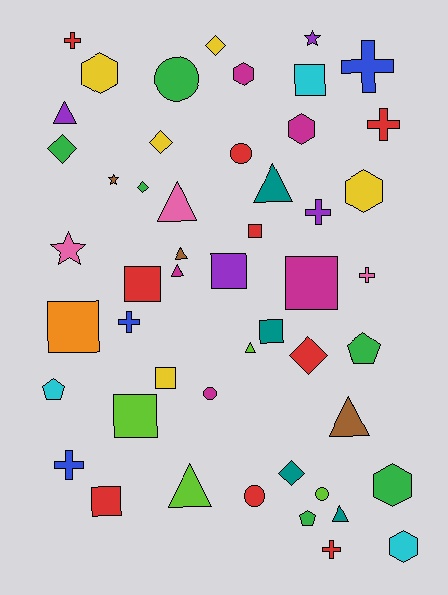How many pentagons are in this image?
There are 3 pentagons.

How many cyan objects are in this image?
There are 3 cyan objects.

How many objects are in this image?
There are 50 objects.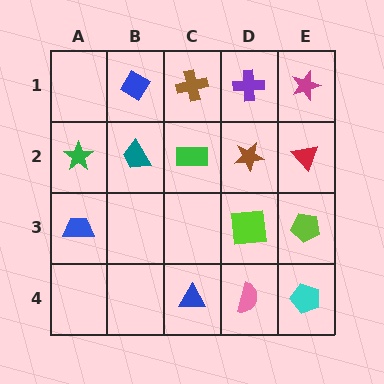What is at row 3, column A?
A blue trapezoid.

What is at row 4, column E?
A cyan pentagon.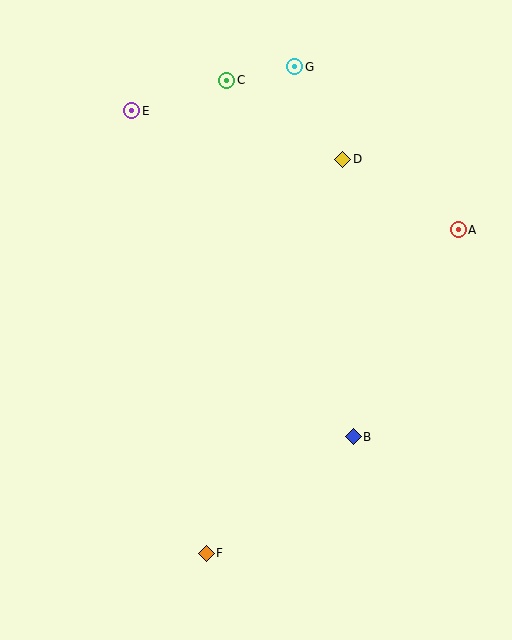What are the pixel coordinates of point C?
Point C is at (227, 80).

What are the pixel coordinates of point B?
Point B is at (353, 437).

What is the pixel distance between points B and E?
The distance between B and E is 394 pixels.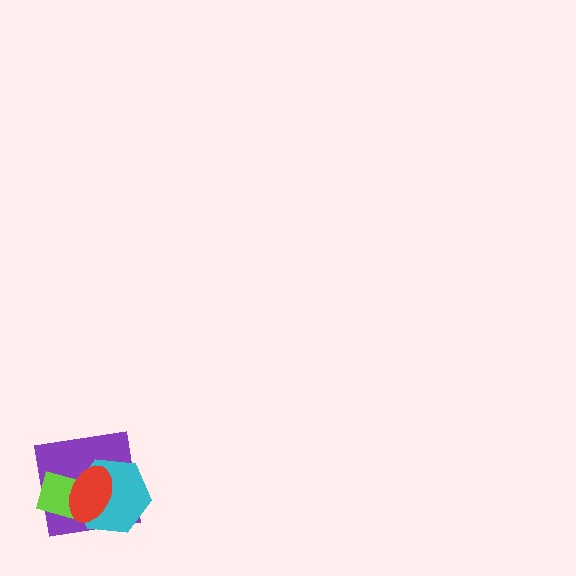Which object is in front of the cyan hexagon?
The red ellipse is in front of the cyan hexagon.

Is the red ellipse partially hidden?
No, no other shape covers it.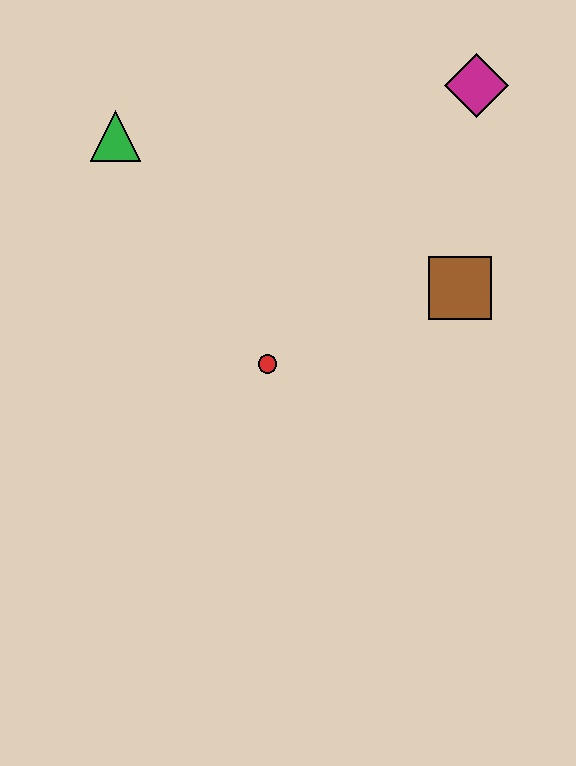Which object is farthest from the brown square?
The green triangle is farthest from the brown square.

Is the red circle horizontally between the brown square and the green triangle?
Yes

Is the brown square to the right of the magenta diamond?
No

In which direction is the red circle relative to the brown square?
The red circle is to the left of the brown square.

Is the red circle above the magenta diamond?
No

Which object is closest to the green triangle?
The red circle is closest to the green triangle.